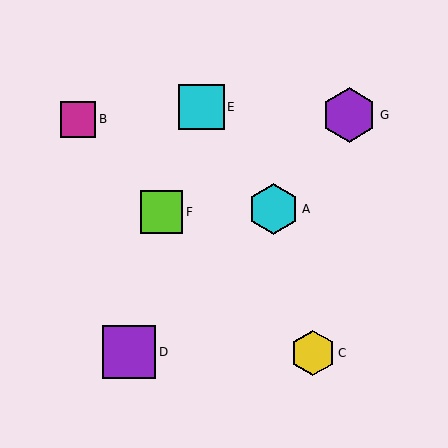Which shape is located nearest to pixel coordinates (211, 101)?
The cyan square (labeled E) at (202, 107) is nearest to that location.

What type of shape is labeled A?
Shape A is a cyan hexagon.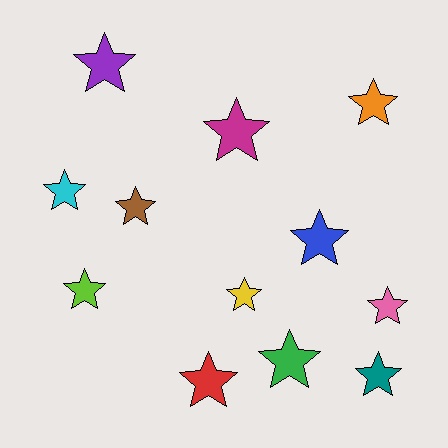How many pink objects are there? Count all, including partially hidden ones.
There is 1 pink object.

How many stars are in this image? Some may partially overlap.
There are 12 stars.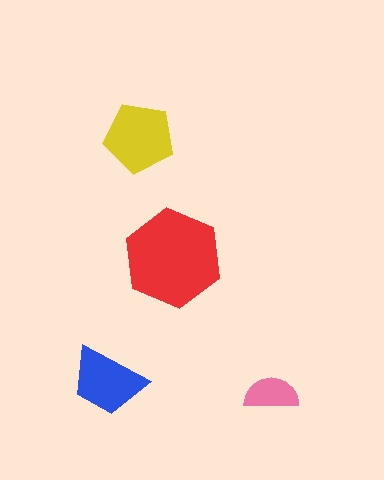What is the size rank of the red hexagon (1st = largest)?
1st.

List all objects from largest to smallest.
The red hexagon, the yellow pentagon, the blue trapezoid, the pink semicircle.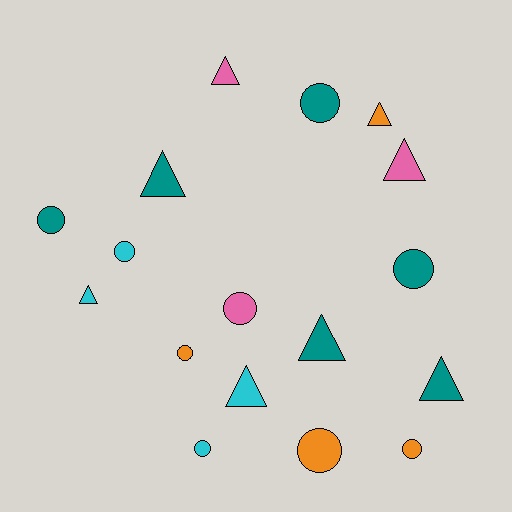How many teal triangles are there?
There are 3 teal triangles.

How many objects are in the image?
There are 17 objects.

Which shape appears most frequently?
Circle, with 9 objects.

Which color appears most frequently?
Teal, with 6 objects.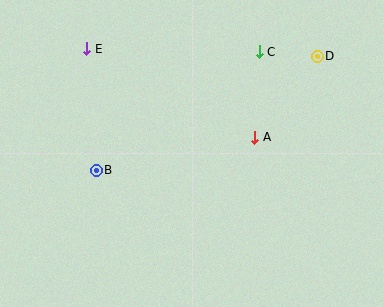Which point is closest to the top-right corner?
Point D is closest to the top-right corner.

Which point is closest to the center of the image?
Point A at (255, 137) is closest to the center.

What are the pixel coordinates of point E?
Point E is at (87, 49).